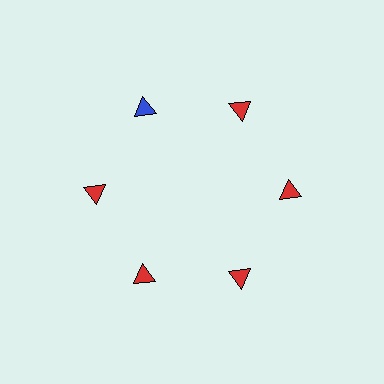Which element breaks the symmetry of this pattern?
The blue triangle at roughly the 11 o'clock position breaks the symmetry. All other shapes are red triangles.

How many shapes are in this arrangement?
There are 6 shapes arranged in a ring pattern.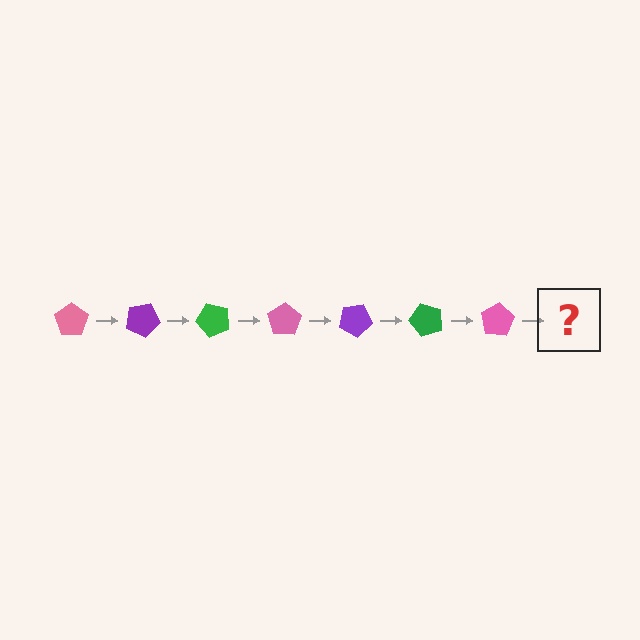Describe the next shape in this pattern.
It should be a purple pentagon, rotated 175 degrees from the start.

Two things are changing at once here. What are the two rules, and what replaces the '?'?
The two rules are that it rotates 25 degrees each step and the color cycles through pink, purple, and green. The '?' should be a purple pentagon, rotated 175 degrees from the start.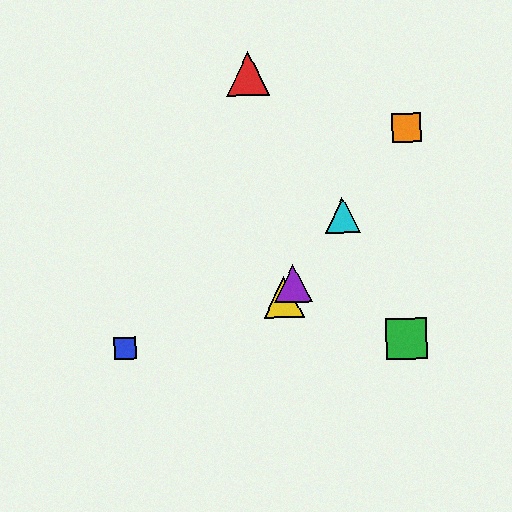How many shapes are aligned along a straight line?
4 shapes (the yellow triangle, the purple triangle, the orange square, the cyan triangle) are aligned along a straight line.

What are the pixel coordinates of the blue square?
The blue square is at (125, 348).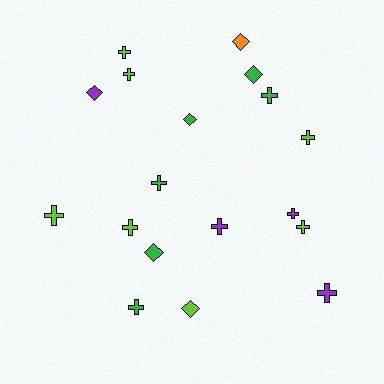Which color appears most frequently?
Lime, with 7 objects.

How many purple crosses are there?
There are 3 purple crosses.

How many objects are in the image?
There are 18 objects.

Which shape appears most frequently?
Cross, with 12 objects.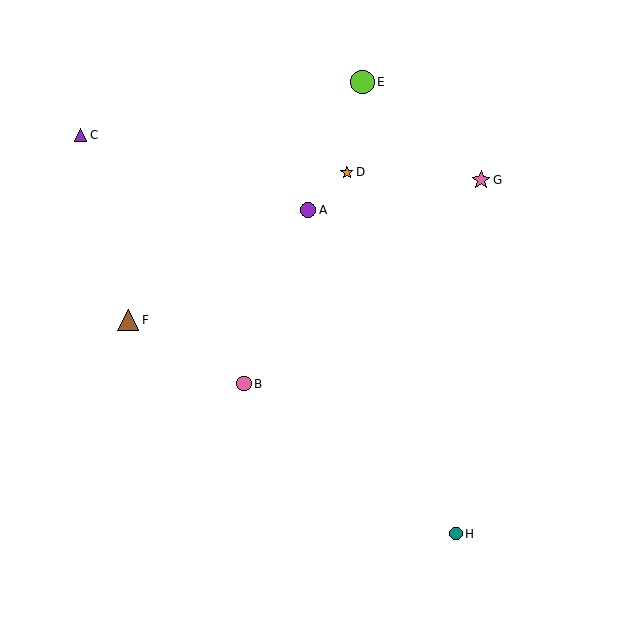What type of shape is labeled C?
Shape C is a purple triangle.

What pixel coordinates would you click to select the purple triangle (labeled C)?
Click at (81, 135) to select the purple triangle C.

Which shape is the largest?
The lime circle (labeled E) is the largest.